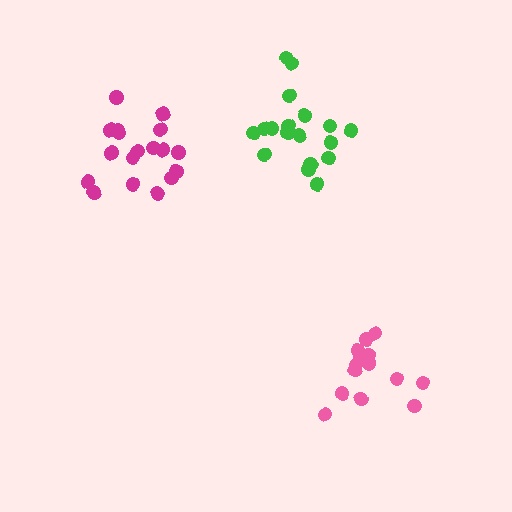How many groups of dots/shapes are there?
There are 3 groups.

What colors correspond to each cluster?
The clusters are colored: magenta, pink, green.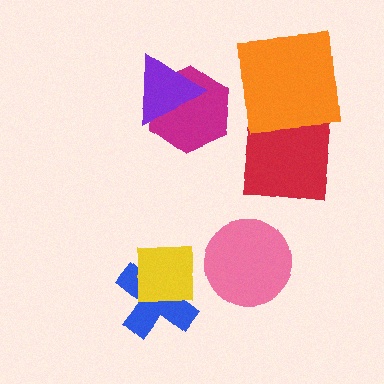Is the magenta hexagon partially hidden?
Yes, it is partially covered by another shape.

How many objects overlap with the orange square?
1 object overlaps with the orange square.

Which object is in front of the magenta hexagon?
The purple triangle is in front of the magenta hexagon.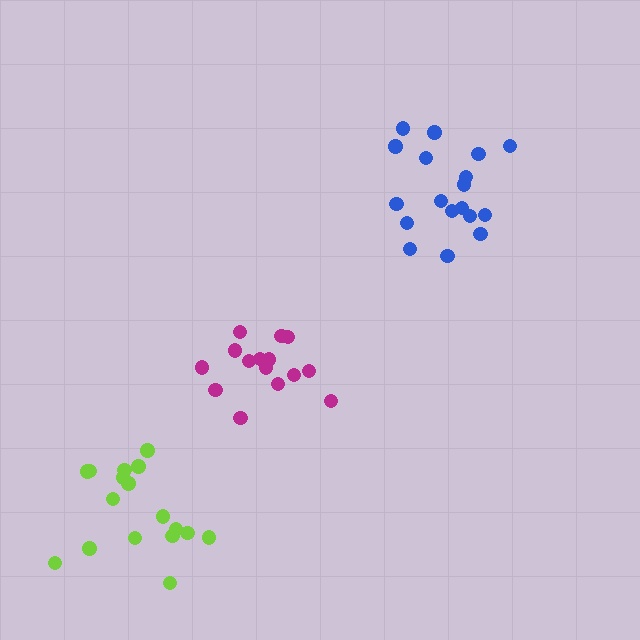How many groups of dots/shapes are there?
There are 3 groups.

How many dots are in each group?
Group 1: 18 dots, Group 2: 15 dots, Group 3: 17 dots (50 total).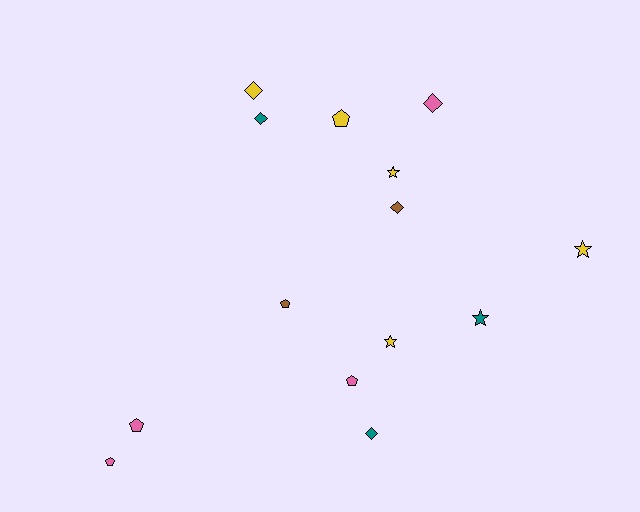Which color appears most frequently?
Yellow, with 5 objects.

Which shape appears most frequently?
Diamond, with 5 objects.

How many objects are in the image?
There are 14 objects.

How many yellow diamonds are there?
There is 1 yellow diamond.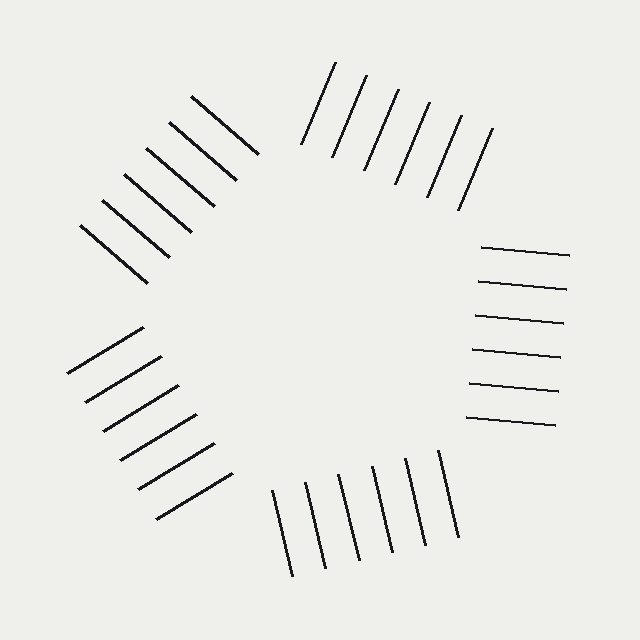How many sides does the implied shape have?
5 sides — the line-ends trace a pentagon.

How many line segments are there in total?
30 — 6 along each of the 5 edges.